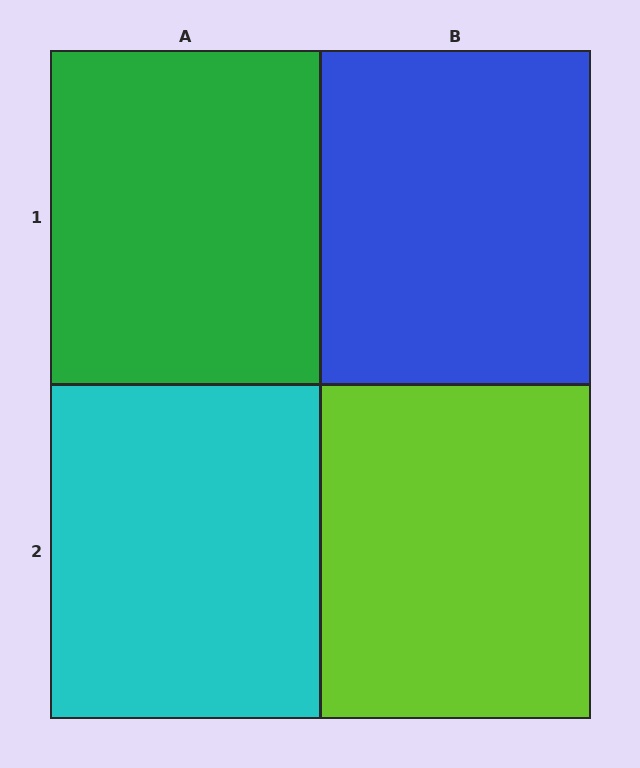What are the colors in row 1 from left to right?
Green, blue.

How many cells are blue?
1 cell is blue.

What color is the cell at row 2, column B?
Lime.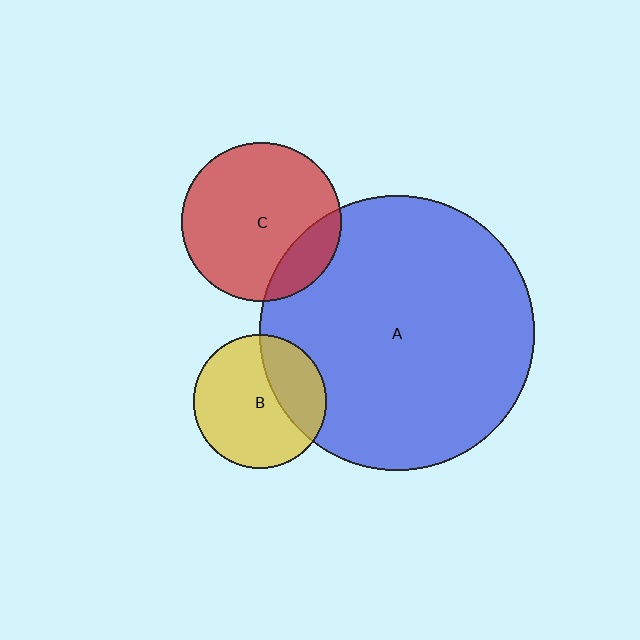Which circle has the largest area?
Circle A (blue).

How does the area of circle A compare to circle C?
Approximately 3.0 times.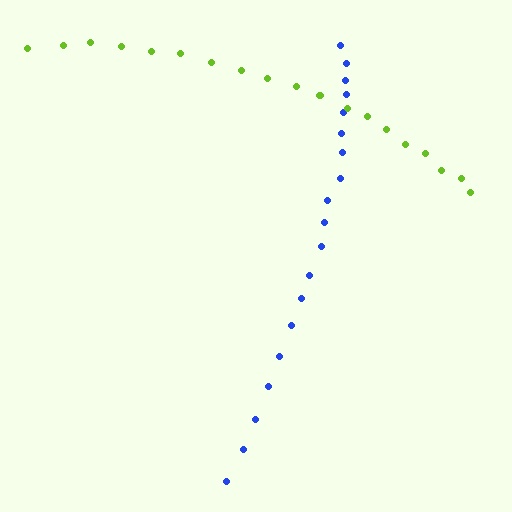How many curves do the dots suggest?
There are 2 distinct paths.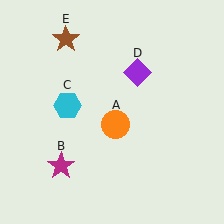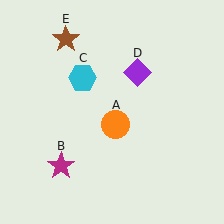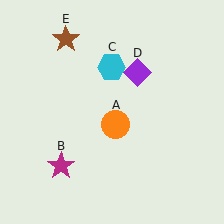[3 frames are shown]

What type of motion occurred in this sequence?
The cyan hexagon (object C) rotated clockwise around the center of the scene.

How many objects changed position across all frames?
1 object changed position: cyan hexagon (object C).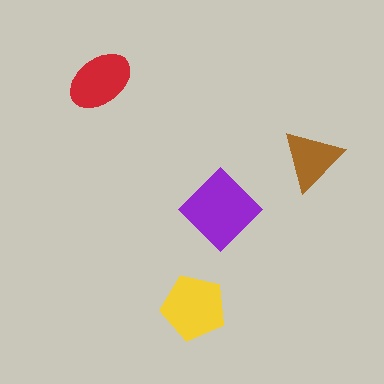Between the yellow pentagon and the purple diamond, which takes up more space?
The purple diamond.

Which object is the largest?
The purple diamond.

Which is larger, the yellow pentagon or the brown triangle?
The yellow pentagon.